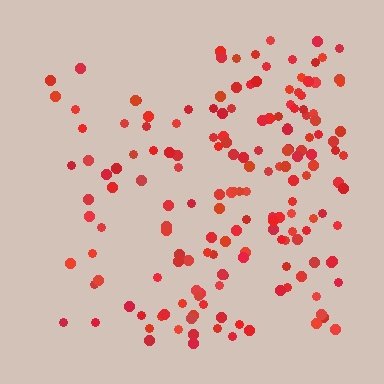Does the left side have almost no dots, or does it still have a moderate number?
Still a moderate number, just noticeably fewer than the right.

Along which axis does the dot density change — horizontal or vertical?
Horizontal.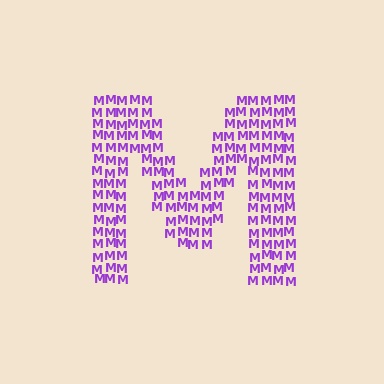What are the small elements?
The small elements are letter M's.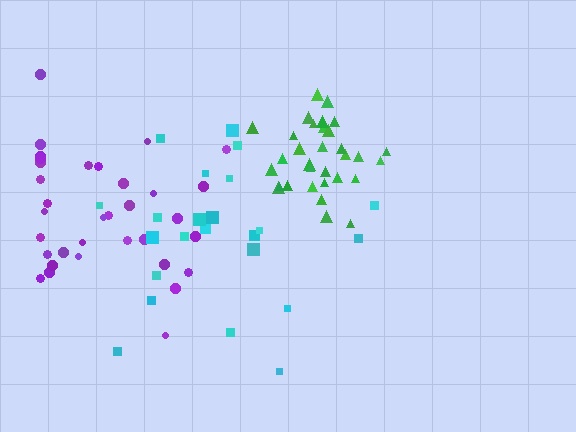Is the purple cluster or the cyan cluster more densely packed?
Purple.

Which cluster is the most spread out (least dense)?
Cyan.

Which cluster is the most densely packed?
Green.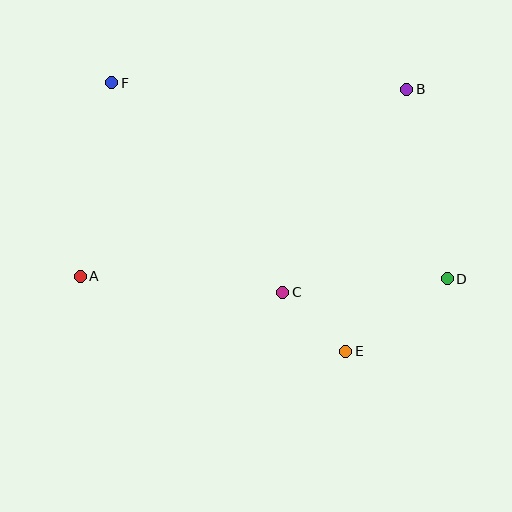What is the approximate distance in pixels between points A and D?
The distance between A and D is approximately 367 pixels.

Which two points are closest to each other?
Points C and E are closest to each other.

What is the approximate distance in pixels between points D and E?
The distance between D and E is approximately 124 pixels.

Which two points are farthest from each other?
Points D and F are farthest from each other.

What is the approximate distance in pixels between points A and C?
The distance between A and C is approximately 203 pixels.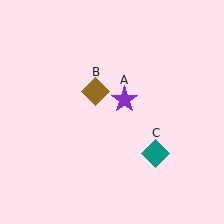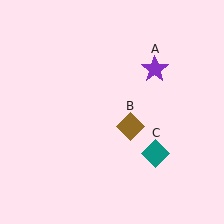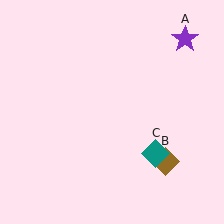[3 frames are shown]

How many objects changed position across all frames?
2 objects changed position: purple star (object A), brown diamond (object B).